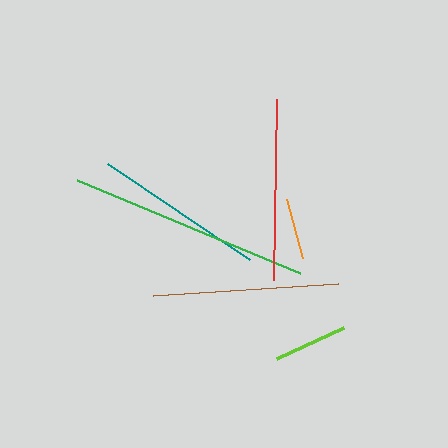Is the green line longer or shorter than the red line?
The green line is longer than the red line.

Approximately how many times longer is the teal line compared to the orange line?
The teal line is approximately 2.8 times the length of the orange line.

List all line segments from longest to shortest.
From longest to shortest: green, brown, red, teal, lime, orange.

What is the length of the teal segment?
The teal segment is approximately 172 pixels long.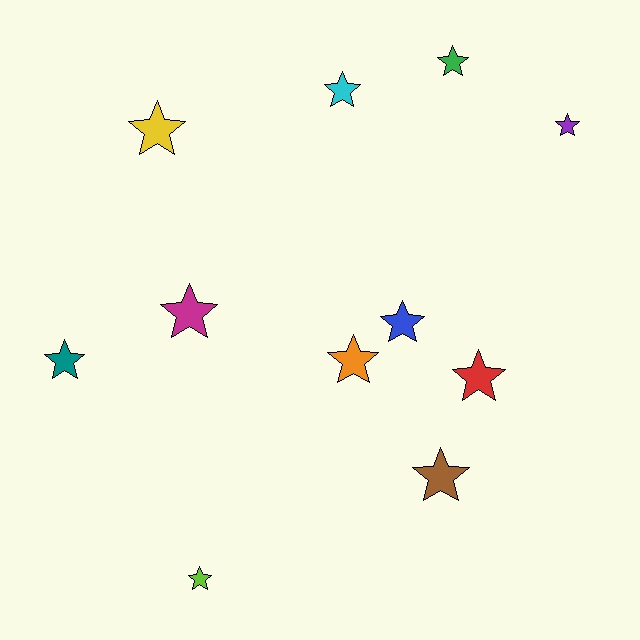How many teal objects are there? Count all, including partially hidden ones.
There is 1 teal object.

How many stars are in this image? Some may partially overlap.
There are 11 stars.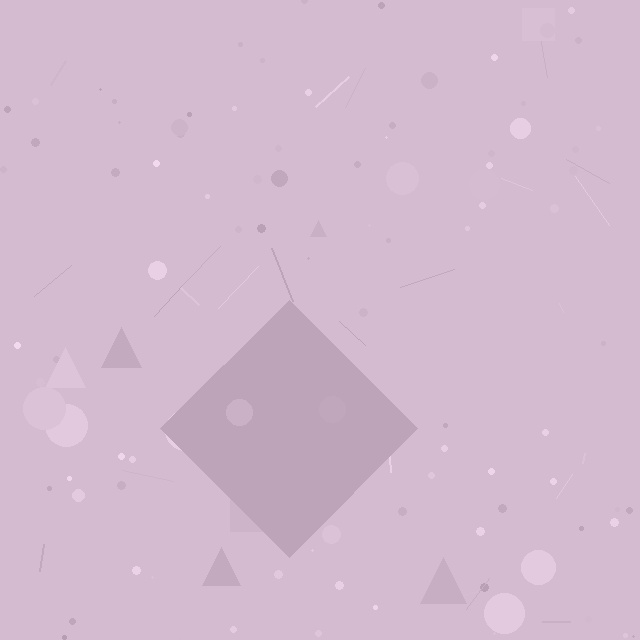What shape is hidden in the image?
A diamond is hidden in the image.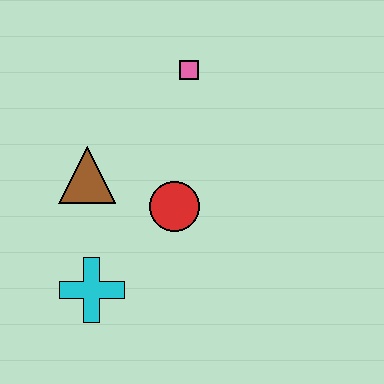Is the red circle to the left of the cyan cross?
No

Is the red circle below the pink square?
Yes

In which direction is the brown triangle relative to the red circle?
The brown triangle is to the left of the red circle.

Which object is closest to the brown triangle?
The red circle is closest to the brown triangle.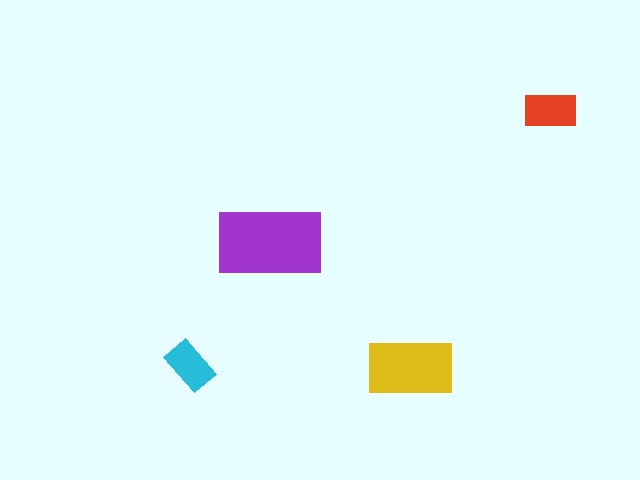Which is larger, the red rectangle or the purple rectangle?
The purple one.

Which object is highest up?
The red rectangle is topmost.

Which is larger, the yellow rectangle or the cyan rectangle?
The yellow one.